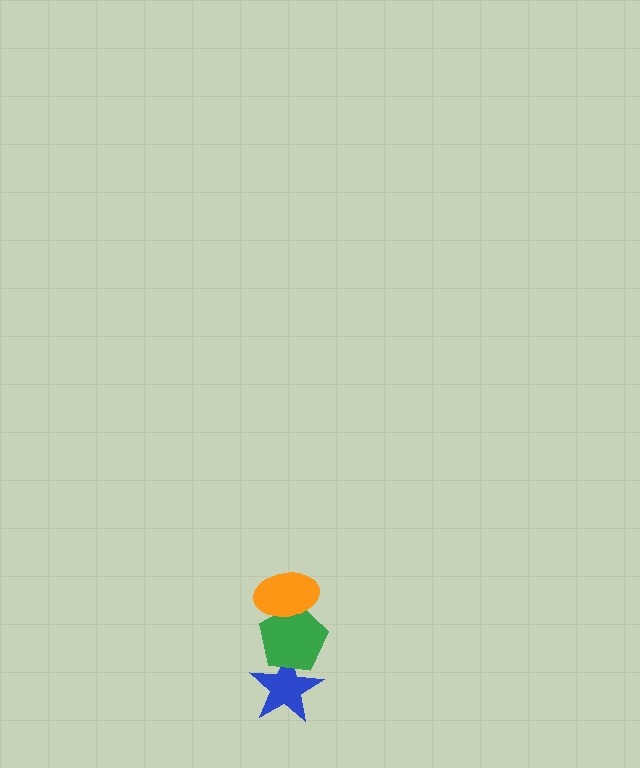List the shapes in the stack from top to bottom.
From top to bottom: the orange ellipse, the green pentagon, the blue star.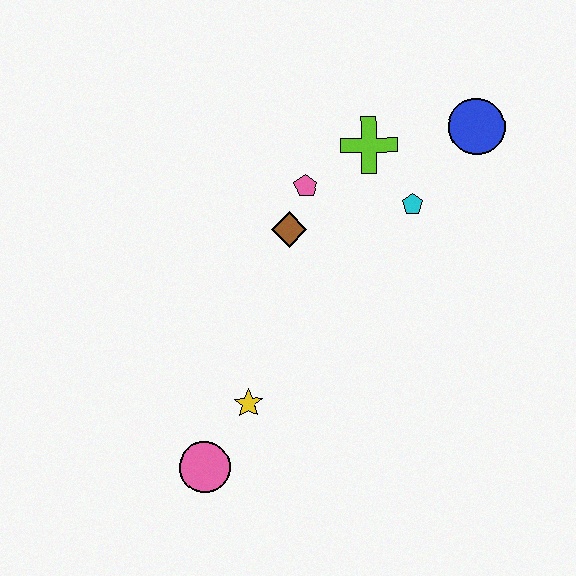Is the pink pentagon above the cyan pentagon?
Yes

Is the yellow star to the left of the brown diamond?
Yes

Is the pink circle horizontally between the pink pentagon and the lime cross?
No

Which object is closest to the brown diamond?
The pink pentagon is closest to the brown diamond.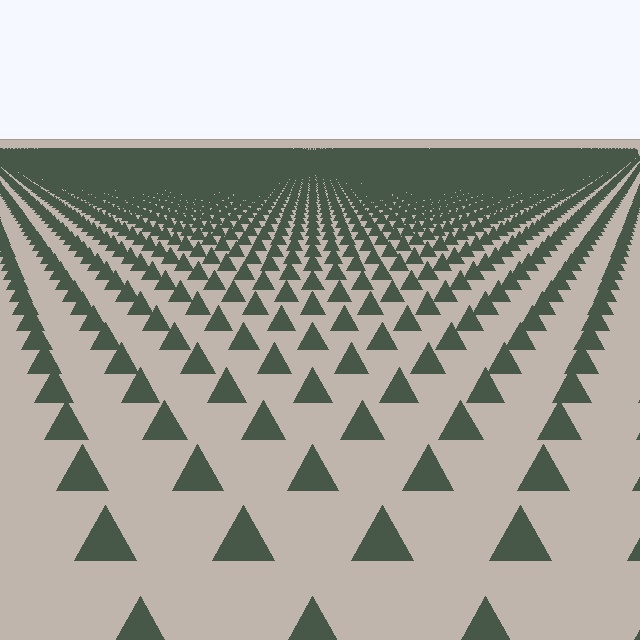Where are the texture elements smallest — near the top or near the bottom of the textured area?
Near the top.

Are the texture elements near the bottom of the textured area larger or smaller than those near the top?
Larger. Near the bottom, elements are closer to the viewer and appear at a bigger on-screen size.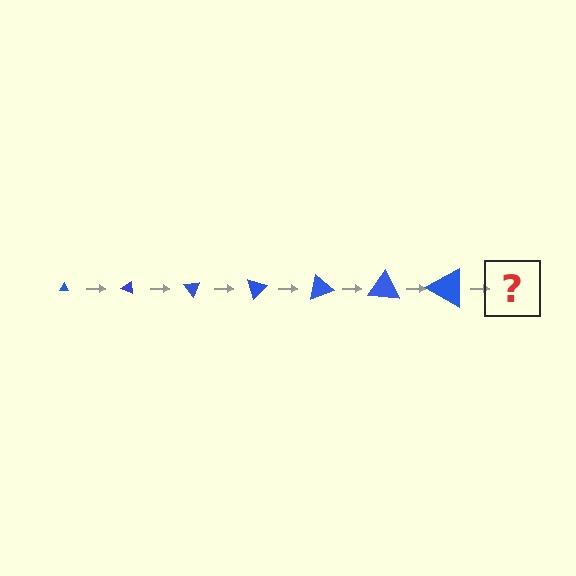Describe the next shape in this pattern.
It should be a triangle, larger than the previous one and rotated 175 degrees from the start.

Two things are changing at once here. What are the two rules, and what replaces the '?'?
The two rules are that the triangle grows larger each step and it rotates 25 degrees each step. The '?' should be a triangle, larger than the previous one and rotated 175 degrees from the start.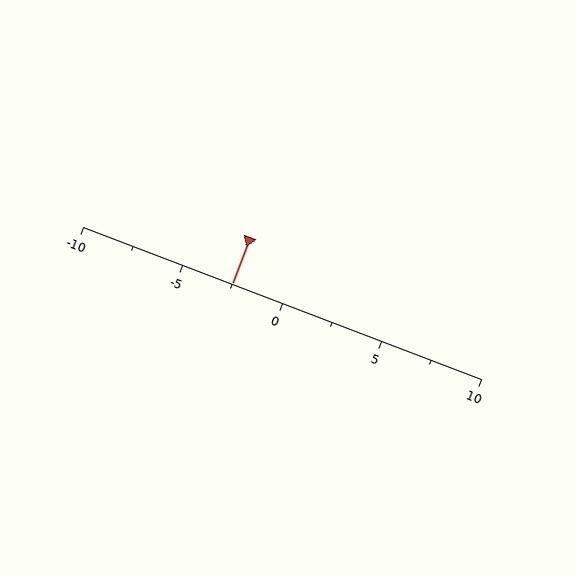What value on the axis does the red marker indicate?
The marker indicates approximately -2.5.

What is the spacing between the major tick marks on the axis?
The major ticks are spaced 5 apart.